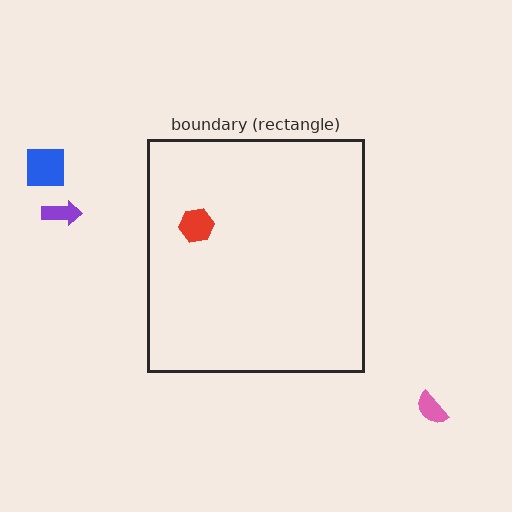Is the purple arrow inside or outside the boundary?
Outside.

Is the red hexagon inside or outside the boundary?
Inside.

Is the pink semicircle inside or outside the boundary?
Outside.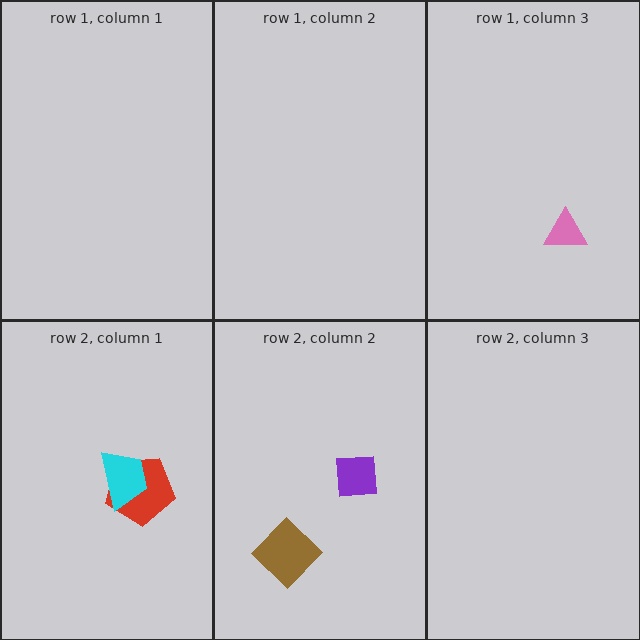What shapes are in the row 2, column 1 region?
The red pentagon, the cyan trapezoid.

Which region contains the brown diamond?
The row 2, column 2 region.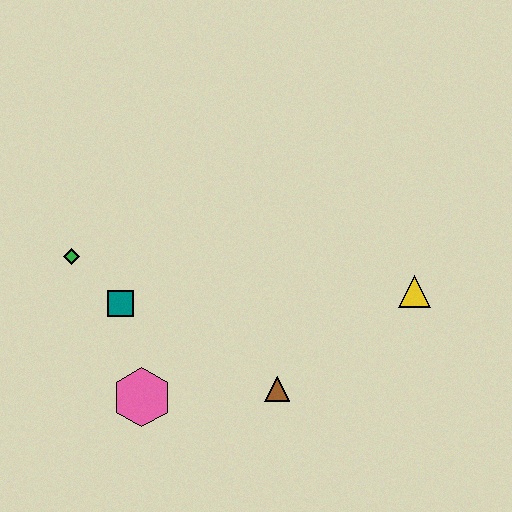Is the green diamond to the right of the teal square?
No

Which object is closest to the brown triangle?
The pink hexagon is closest to the brown triangle.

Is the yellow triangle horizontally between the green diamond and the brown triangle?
No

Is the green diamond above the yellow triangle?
Yes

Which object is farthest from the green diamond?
The yellow triangle is farthest from the green diamond.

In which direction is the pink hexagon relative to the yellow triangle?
The pink hexagon is to the left of the yellow triangle.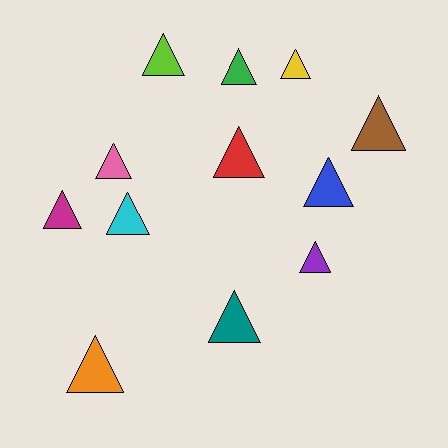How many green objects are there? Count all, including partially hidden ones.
There is 1 green object.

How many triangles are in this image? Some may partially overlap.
There are 12 triangles.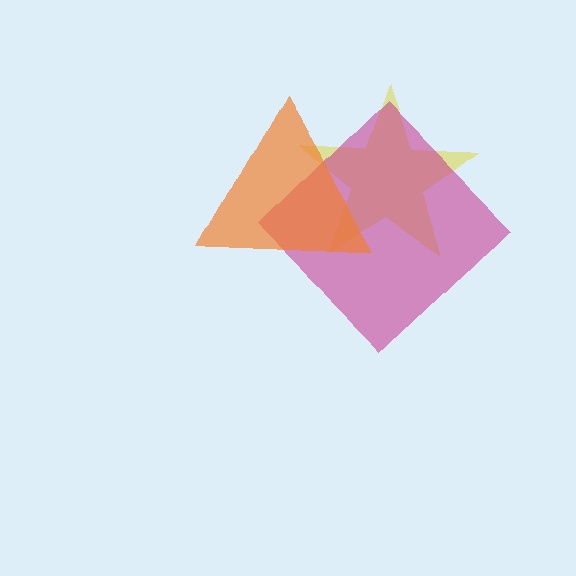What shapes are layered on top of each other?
The layered shapes are: a yellow star, a magenta diamond, an orange triangle.